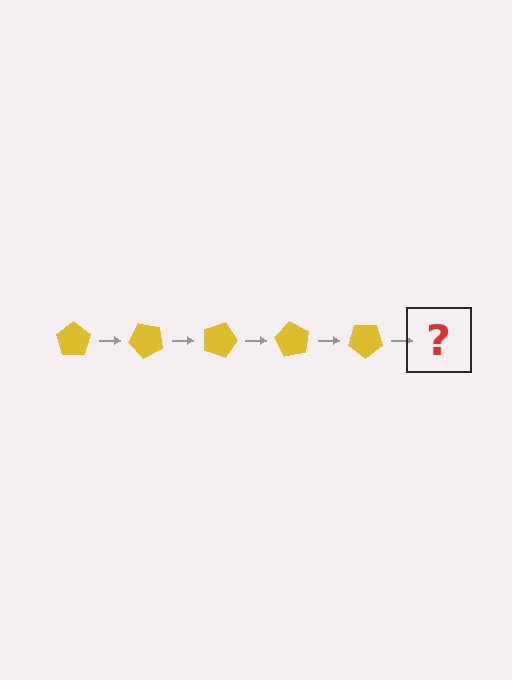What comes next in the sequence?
The next element should be a yellow pentagon rotated 225 degrees.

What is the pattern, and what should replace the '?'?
The pattern is that the pentagon rotates 45 degrees each step. The '?' should be a yellow pentagon rotated 225 degrees.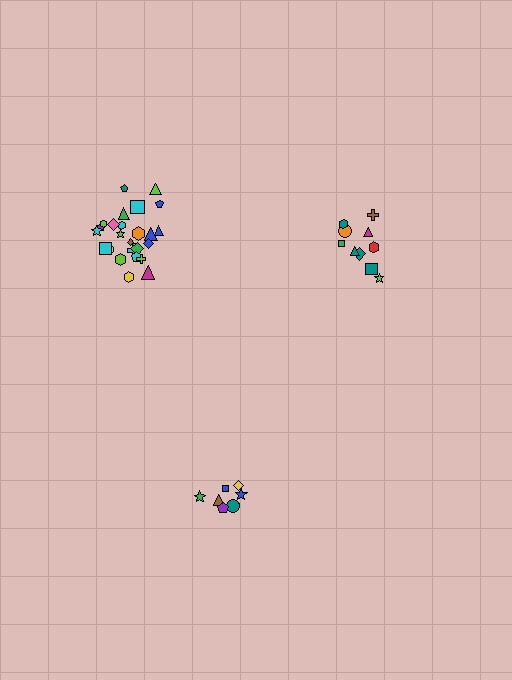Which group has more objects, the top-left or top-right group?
The top-left group.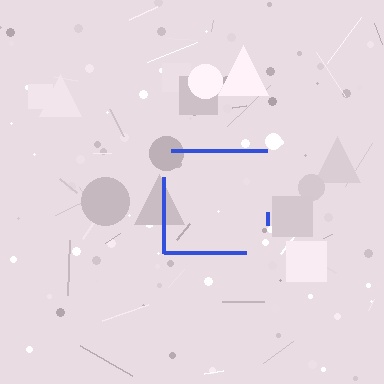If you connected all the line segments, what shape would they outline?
They would outline a square.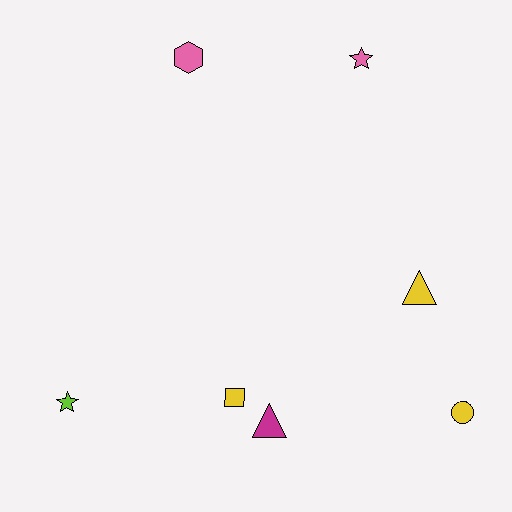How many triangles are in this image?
There are 2 triangles.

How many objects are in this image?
There are 7 objects.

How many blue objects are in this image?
There are no blue objects.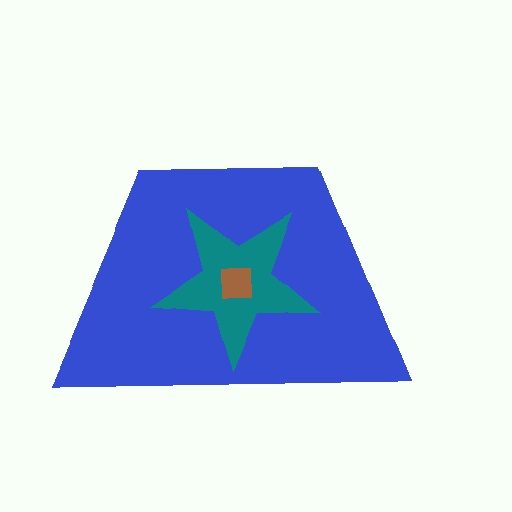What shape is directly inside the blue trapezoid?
The teal star.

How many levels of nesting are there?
3.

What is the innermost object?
The brown square.